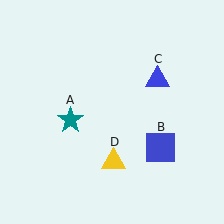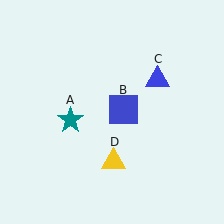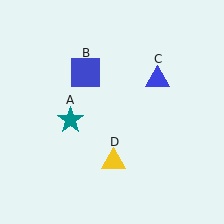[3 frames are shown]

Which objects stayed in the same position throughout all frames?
Teal star (object A) and blue triangle (object C) and yellow triangle (object D) remained stationary.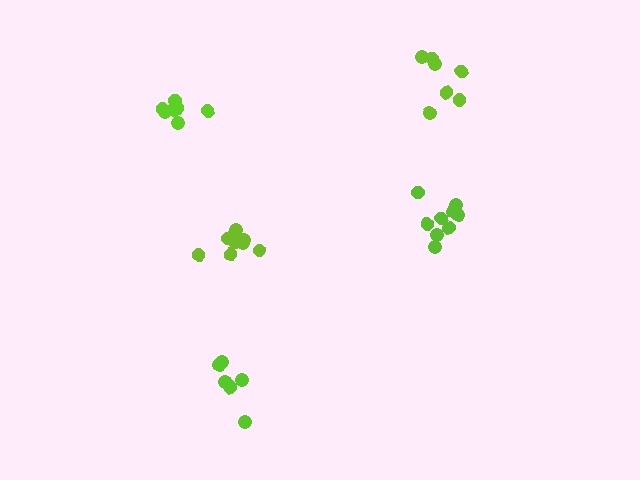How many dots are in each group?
Group 1: 9 dots, Group 2: 6 dots, Group 3: 7 dots, Group 4: 8 dots, Group 5: 7 dots (37 total).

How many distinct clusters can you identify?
There are 5 distinct clusters.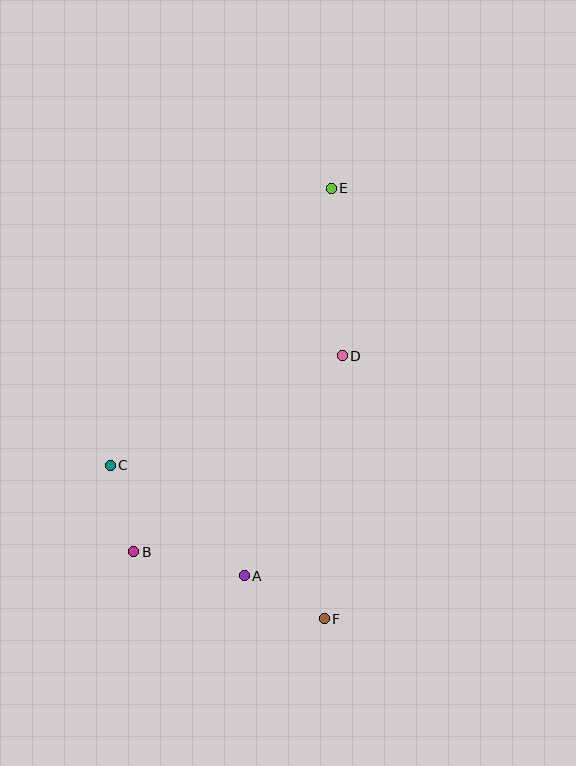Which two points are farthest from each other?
Points E and F are farthest from each other.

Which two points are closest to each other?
Points B and C are closest to each other.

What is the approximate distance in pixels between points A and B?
The distance between A and B is approximately 113 pixels.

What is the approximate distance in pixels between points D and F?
The distance between D and F is approximately 264 pixels.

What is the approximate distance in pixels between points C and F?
The distance between C and F is approximately 263 pixels.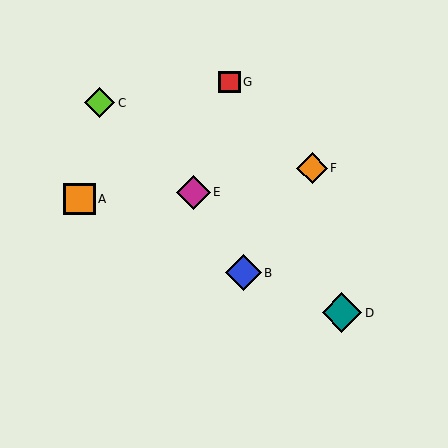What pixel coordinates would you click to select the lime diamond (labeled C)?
Click at (100, 103) to select the lime diamond C.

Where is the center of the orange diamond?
The center of the orange diamond is at (312, 168).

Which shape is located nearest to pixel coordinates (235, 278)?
The blue diamond (labeled B) at (244, 273) is nearest to that location.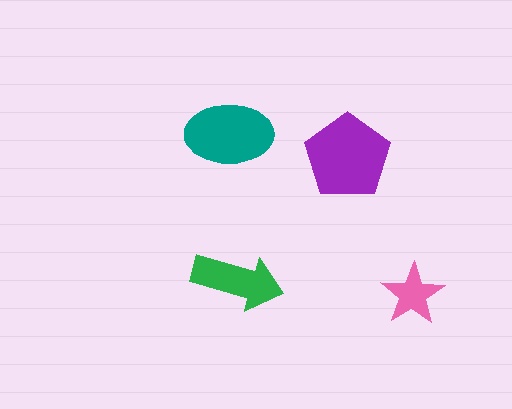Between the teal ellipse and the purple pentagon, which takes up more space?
The purple pentagon.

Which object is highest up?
The teal ellipse is topmost.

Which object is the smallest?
The pink star.